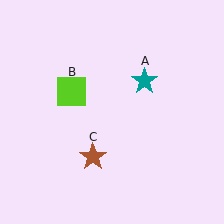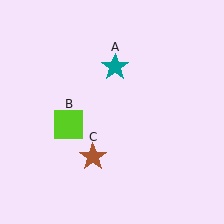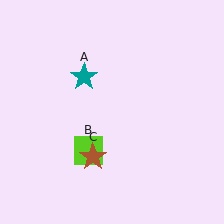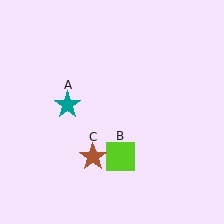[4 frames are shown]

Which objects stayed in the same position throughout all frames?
Brown star (object C) remained stationary.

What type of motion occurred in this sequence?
The teal star (object A), lime square (object B) rotated counterclockwise around the center of the scene.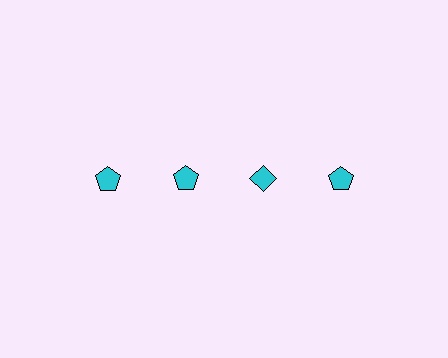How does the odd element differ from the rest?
It has a different shape: diamond instead of pentagon.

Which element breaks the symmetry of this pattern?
The cyan diamond in the top row, center column breaks the symmetry. All other shapes are cyan pentagons.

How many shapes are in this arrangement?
There are 4 shapes arranged in a grid pattern.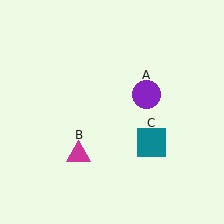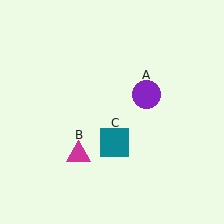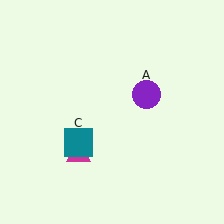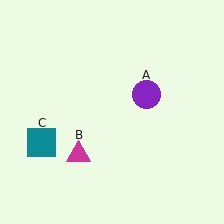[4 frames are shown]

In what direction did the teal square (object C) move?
The teal square (object C) moved left.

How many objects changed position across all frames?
1 object changed position: teal square (object C).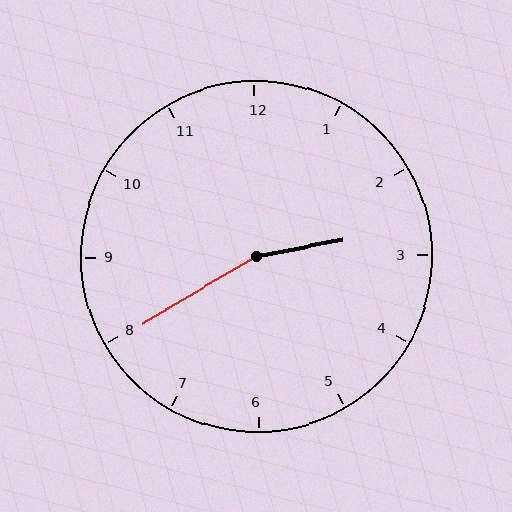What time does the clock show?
2:40.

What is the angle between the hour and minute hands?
Approximately 160 degrees.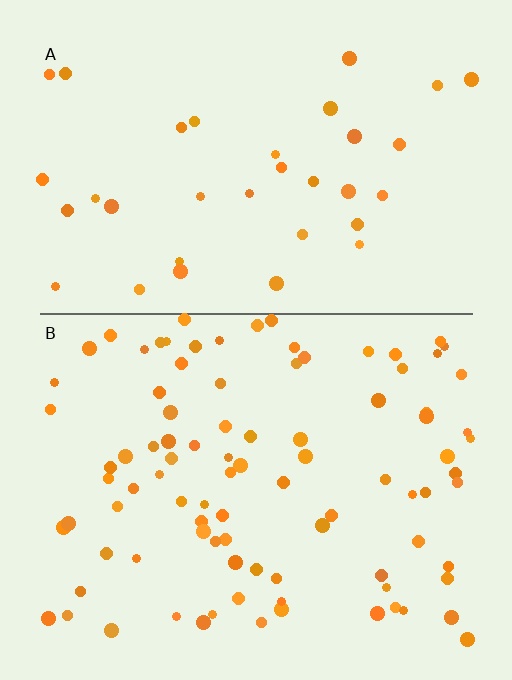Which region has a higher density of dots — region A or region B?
B (the bottom).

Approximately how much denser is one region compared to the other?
Approximately 2.7× — region B over region A.